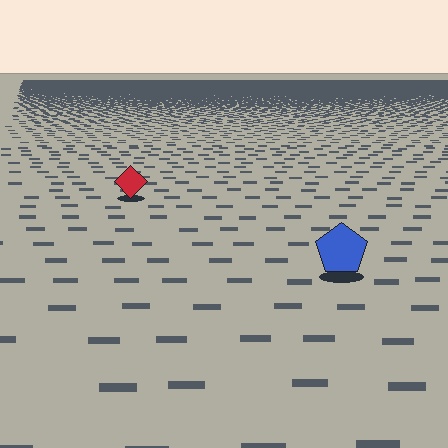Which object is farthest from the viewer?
The red diamond is farthest from the viewer. It appears smaller and the ground texture around it is denser.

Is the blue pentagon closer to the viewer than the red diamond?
Yes. The blue pentagon is closer — you can tell from the texture gradient: the ground texture is coarser near it.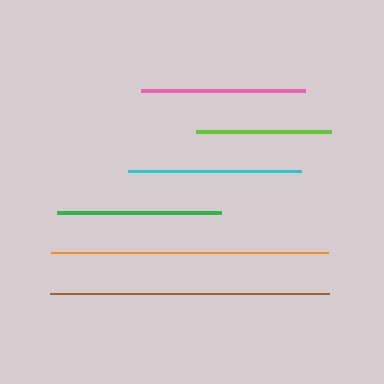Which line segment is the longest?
The brown line is the longest at approximately 280 pixels.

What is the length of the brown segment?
The brown segment is approximately 280 pixels long.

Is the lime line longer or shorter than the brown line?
The brown line is longer than the lime line.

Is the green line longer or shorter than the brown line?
The brown line is longer than the green line.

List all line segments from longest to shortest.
From longest to shortest: brown, orange, cyan, green, pink, lime.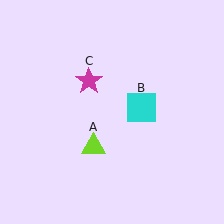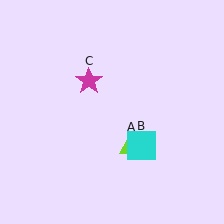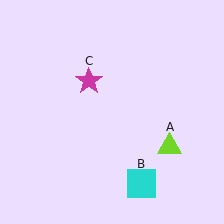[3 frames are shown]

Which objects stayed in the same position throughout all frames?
Magenta star (object C) remained stationary.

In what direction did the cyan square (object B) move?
The cyan square (object B) moved down.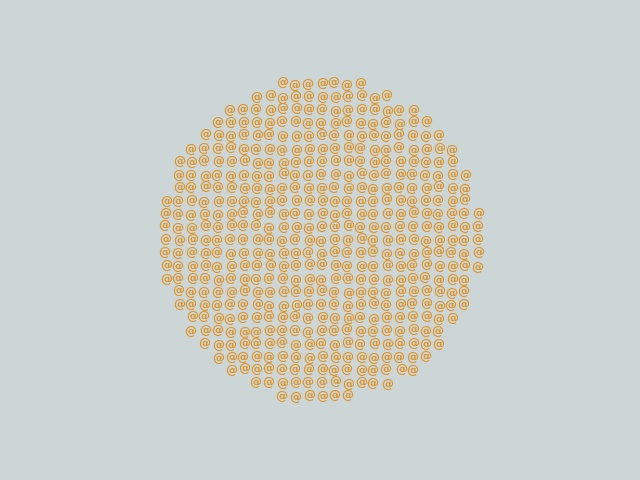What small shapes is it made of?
It is made of small at signs.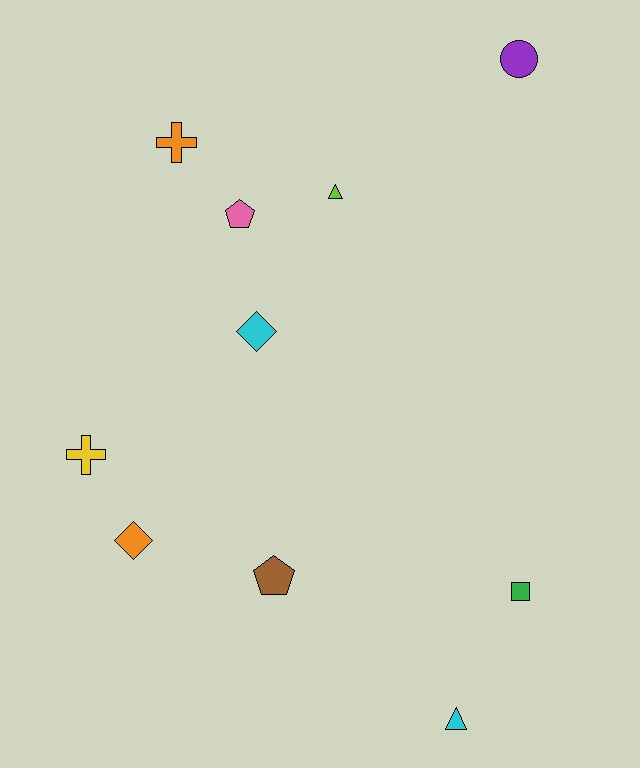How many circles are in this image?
There is 1 circle.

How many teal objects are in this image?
There are no teal objects.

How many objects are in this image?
There are 10 objects.